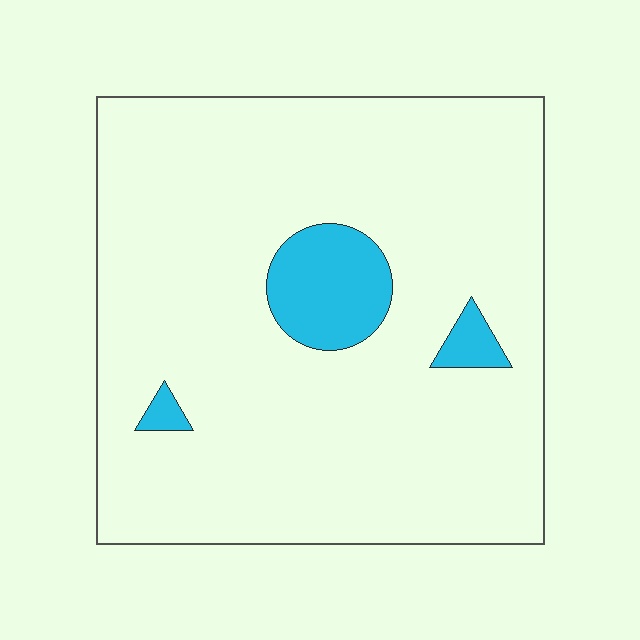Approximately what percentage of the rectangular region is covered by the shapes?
Approximately 10%.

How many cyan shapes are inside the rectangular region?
3.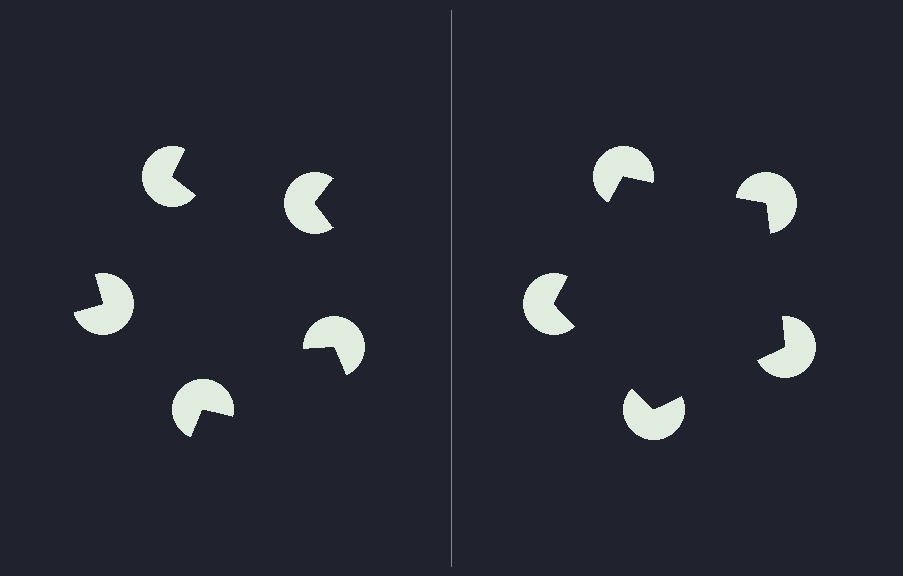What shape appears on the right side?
An illusory pentagon.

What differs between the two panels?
The pac-man discs are positioned identically on both sides; only the wedge orientations differ. On the right they align to a pentagon; on the left they are misaligned.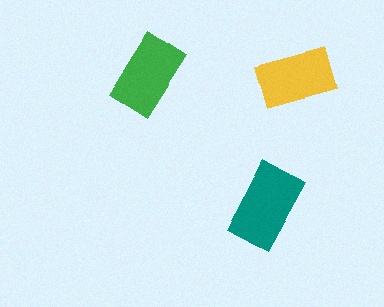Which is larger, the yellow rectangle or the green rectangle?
The green one.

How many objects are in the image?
There are 3 objects in the image.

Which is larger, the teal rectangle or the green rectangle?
The teal one.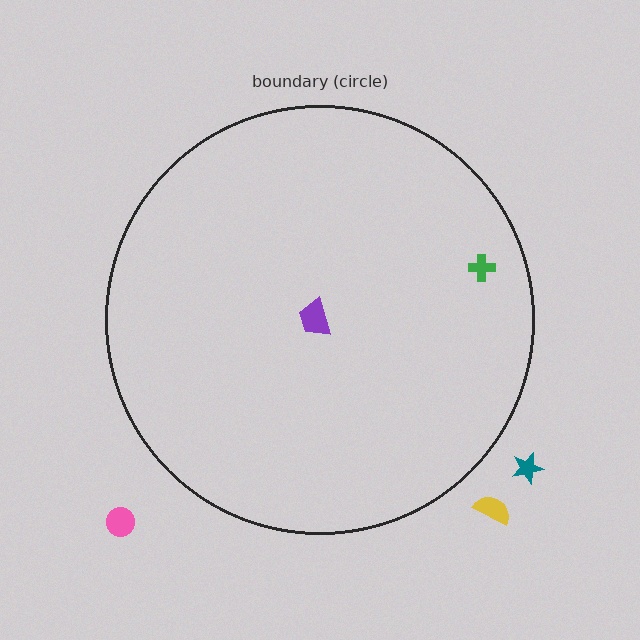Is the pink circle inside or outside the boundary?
Outside.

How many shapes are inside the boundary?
2 inside, 3 outside.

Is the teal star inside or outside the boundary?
Outside.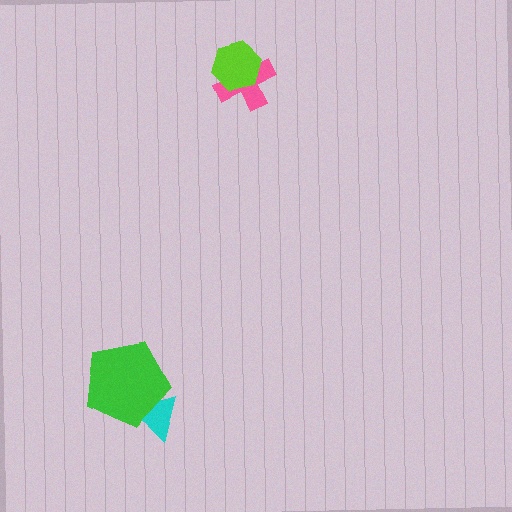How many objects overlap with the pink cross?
1 object overlaps with the pink cross.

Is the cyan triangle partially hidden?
Yes, it is partially covered by another shape.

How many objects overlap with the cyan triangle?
1 object overlaps with the cyan triangle.